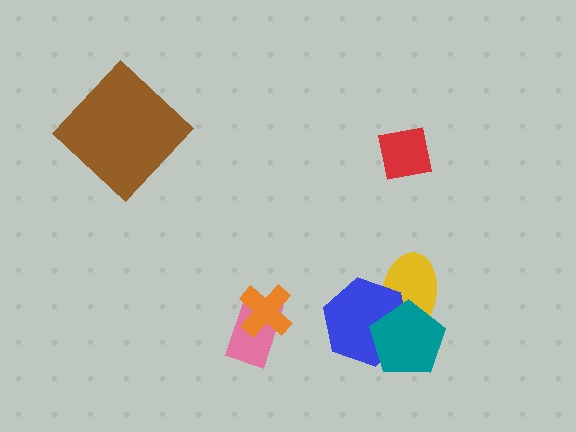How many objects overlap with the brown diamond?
0 objects overlap with the brown diamond.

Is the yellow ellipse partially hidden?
Yes, it is partially covered by another shape.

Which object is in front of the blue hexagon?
The teal pentagon is in front of the blue hexagon.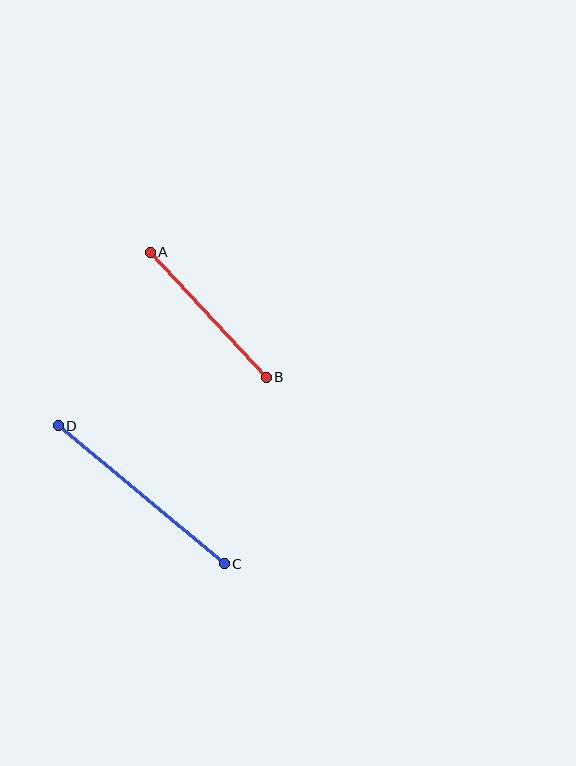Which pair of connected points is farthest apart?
Points C and D are farthest apart.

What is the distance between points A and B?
The distance is approximately 170 pixels.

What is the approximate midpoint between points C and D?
The midpoint is at approximately (141, 495) pixels.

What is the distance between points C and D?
The distance is approximately 216 pixels.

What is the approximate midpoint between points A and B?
The midpoint is at approximately (208, 315) pixels.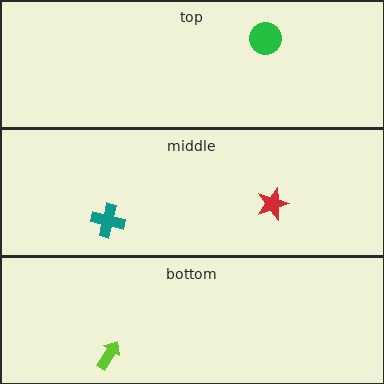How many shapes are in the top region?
1.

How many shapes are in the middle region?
2.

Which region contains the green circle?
The top region.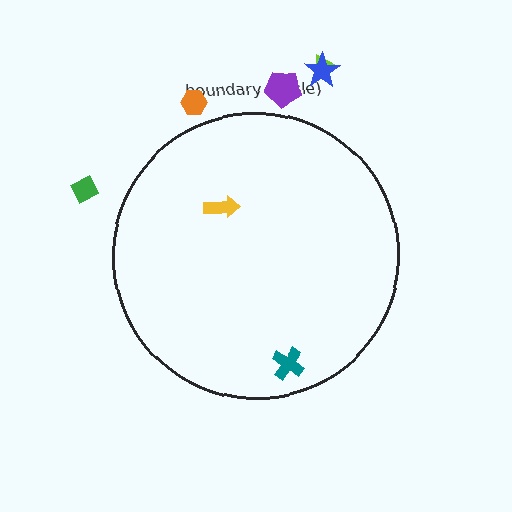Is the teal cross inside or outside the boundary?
Inside.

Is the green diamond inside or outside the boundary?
Outside.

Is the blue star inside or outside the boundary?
Outside.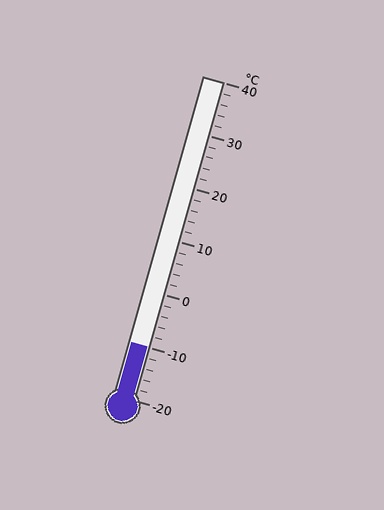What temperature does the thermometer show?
The thermometer shows approximately -10°C.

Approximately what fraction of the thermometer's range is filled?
The thermometer is filled to approximately 15% of its range.